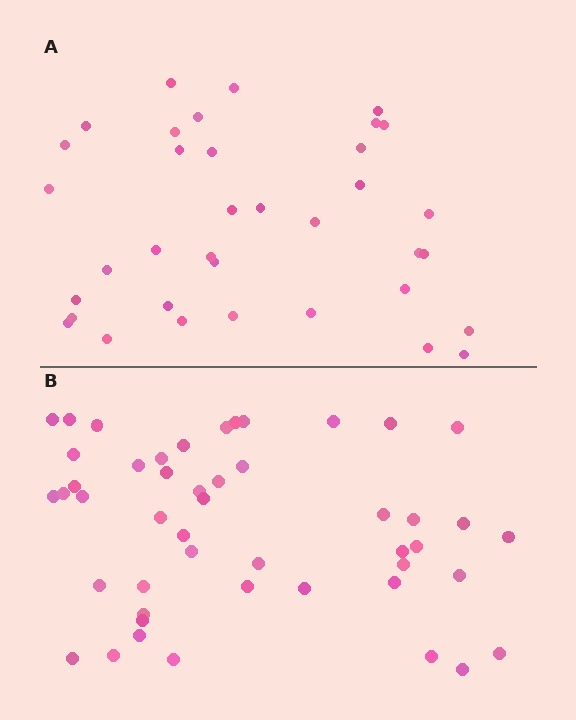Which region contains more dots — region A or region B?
Region B (the bottom region) has more dots.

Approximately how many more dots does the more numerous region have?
Region B has roughly 12 or so more dots than region A.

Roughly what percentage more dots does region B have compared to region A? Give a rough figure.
About 35% more.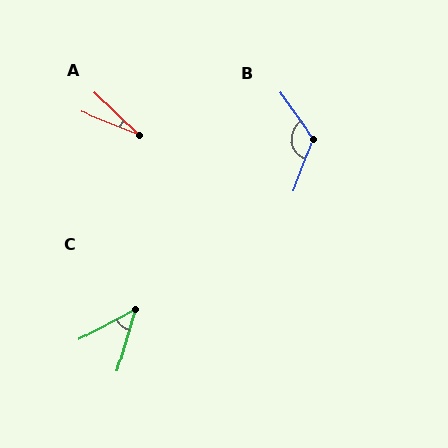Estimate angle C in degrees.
Approximately 46 degrees.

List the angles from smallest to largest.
A (22°), C (46°), B (124°).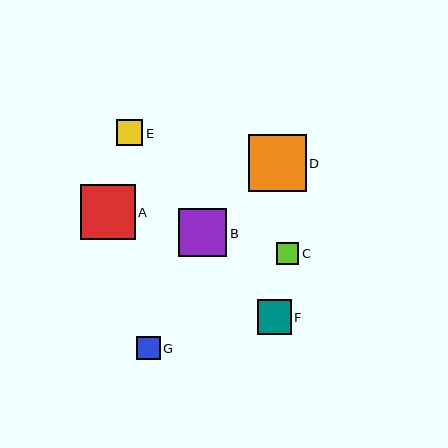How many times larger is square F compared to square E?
Square F is approximately 1.3 times the size of square E.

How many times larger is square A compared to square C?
Square A is approximately 2.5 times the size of square C.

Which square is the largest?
Square D is the largest with a size of approximately 57 pixels.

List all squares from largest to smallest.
From largest to smallest: D, A, B, F, E, G, C.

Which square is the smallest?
Square C is the smallest with a size of approximately 22 pixels.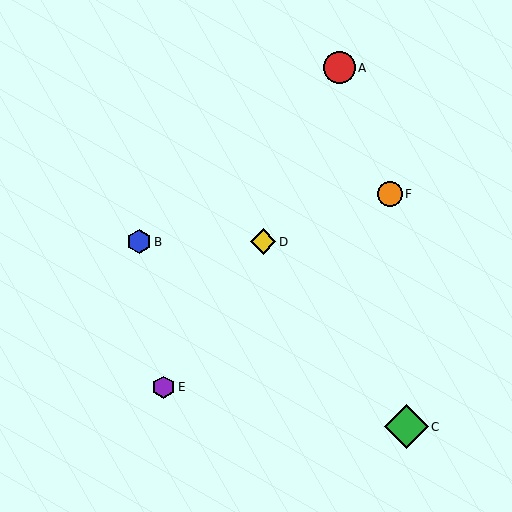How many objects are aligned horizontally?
2 objects (B, D) are aligned horizontally.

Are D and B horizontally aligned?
Yes, both are at y≈242.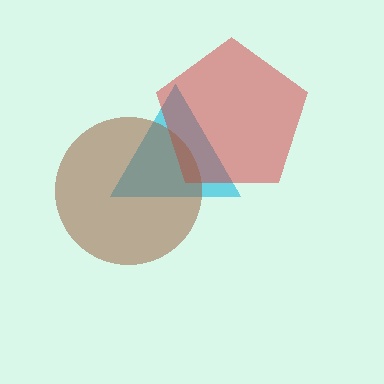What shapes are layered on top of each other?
The layered shapes are: a cyan triangle, a red pentagon, a brown circle.